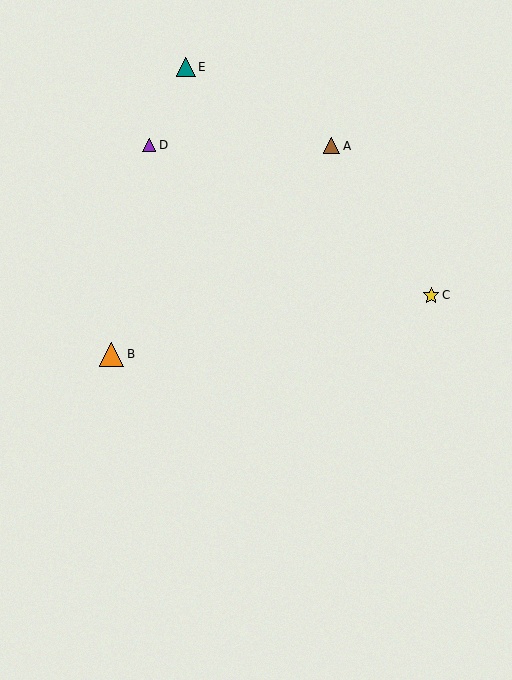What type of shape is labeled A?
Shape A is a brown triangle.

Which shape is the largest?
The orange triangle (labeled B) is the largest.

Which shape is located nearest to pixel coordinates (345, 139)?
The brown triangle (labeled A) at (332, 146) is nearest to that location.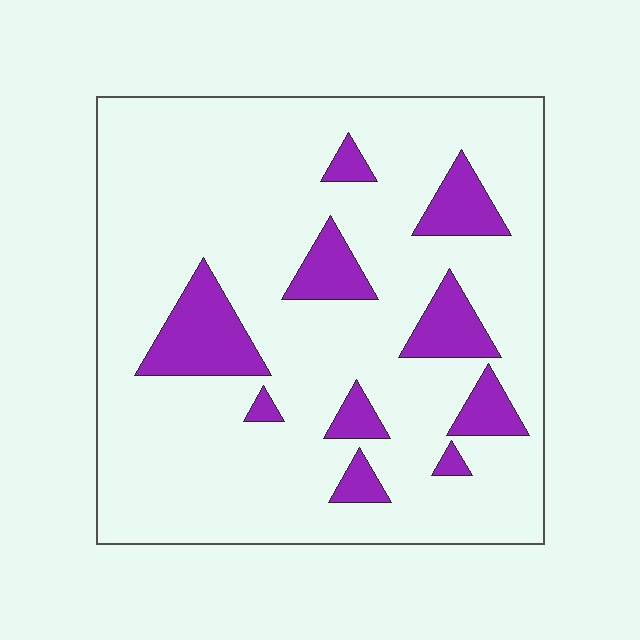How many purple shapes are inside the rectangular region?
10.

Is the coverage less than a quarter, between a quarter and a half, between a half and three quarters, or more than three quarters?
Less than a quarter.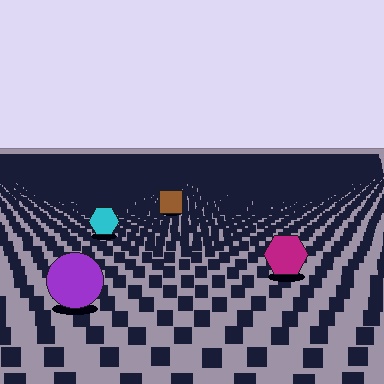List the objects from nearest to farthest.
From nearest to farthest: the purple circle, the magenta hexagon, the cyan hexagon, the brown square.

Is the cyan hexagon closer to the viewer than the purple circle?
No. The purple circle is closer — you can tell from the texture gradient: the ground texture is coarser near it.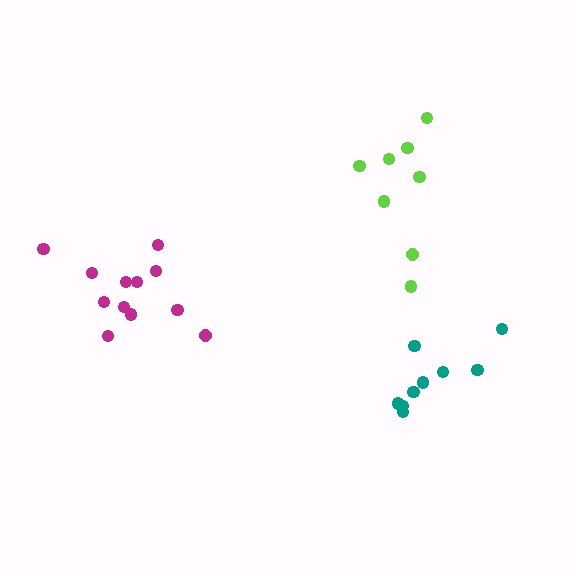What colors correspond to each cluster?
The clusters are colored: teal, magenta, lime.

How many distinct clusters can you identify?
There are 3 distinct clusters.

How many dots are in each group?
Group 1: 9 dots, Group 2: 12 dots, Group 3: 8 dots (29 total).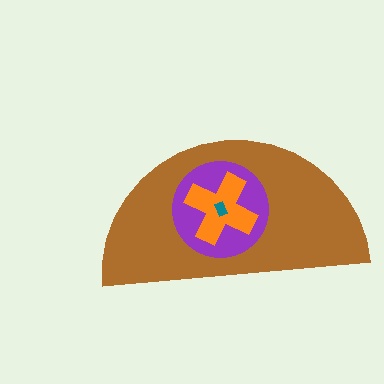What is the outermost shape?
The brown semicircle.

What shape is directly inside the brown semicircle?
The purple circle.